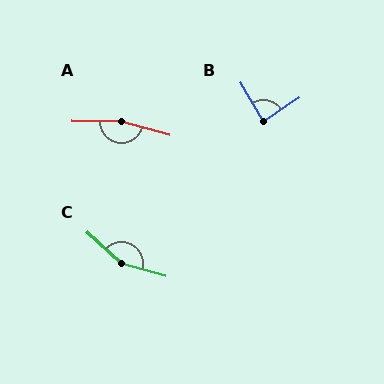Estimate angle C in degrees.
Approximately 153 degrees.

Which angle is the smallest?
B, at approximately 87 degrees.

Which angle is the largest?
A, at approximately 166 degrees.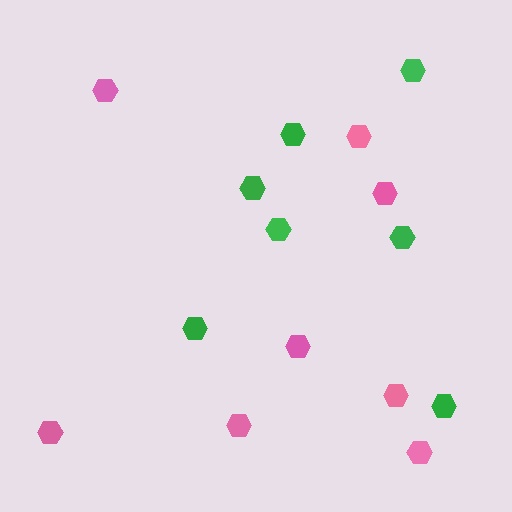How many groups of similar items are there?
There are 2 groups: one group of pink hexagons (8) and one group of green hexagons (7).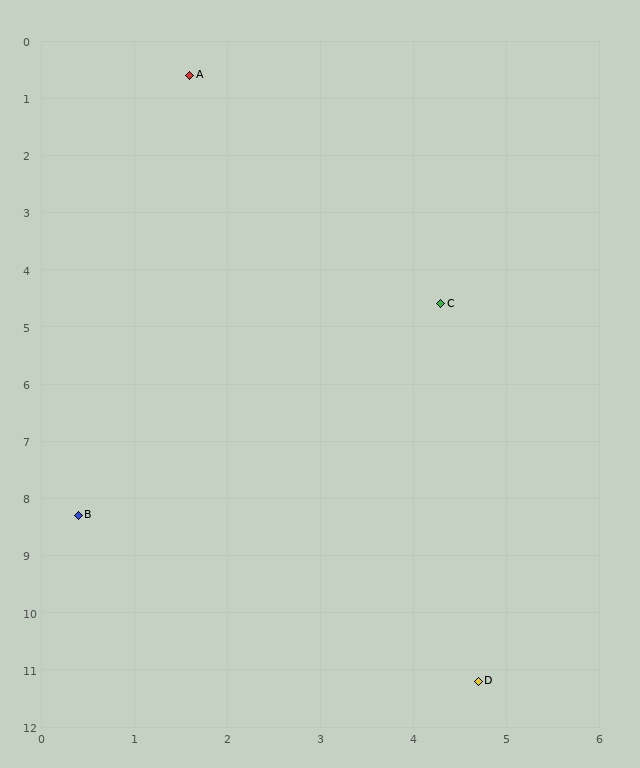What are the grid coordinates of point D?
Point D is at approximately (4.7, 11.2).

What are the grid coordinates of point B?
Point B is at approximately (0.4, 8.3).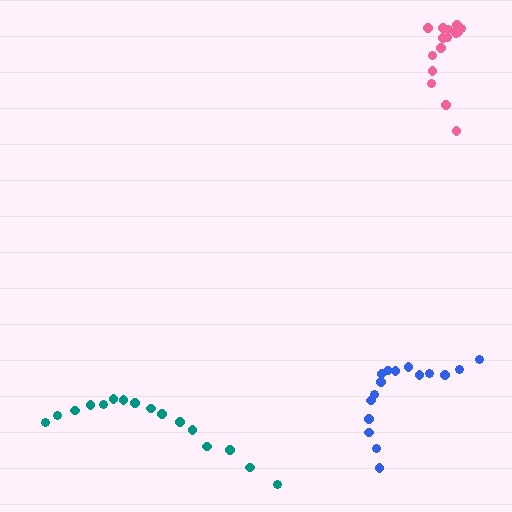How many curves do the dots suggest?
There are 3 distinct paths.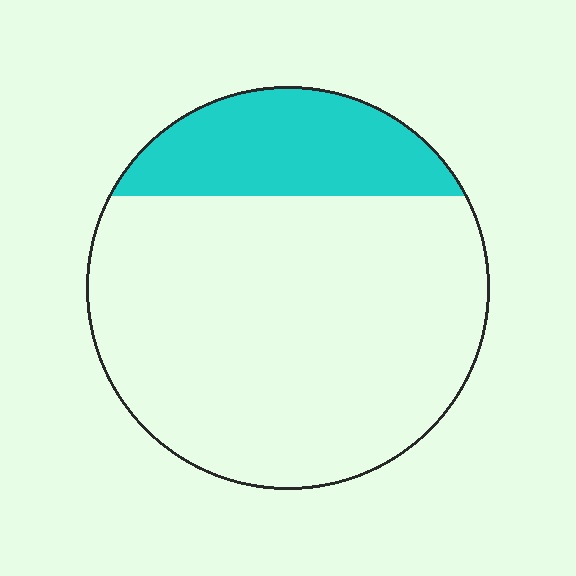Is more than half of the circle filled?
No.